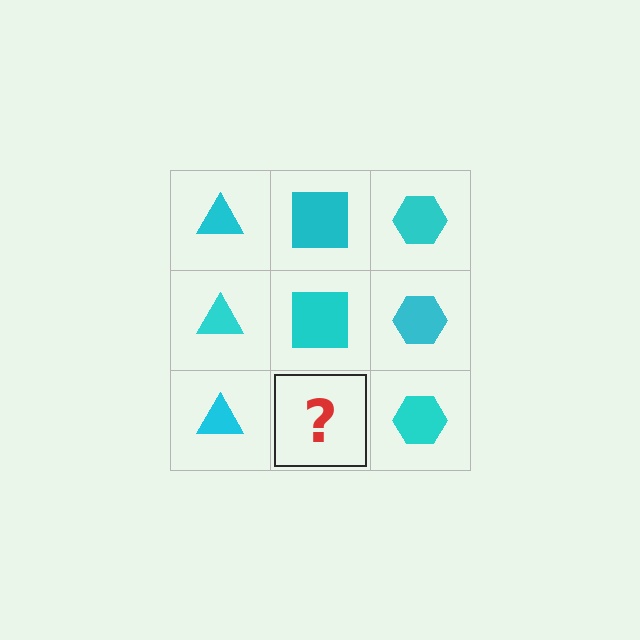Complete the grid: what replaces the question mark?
The question mark should be replaced with a cyan square.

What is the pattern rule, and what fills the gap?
The rule is that each column has a consistent shape. The gap should be filled with a cyan square.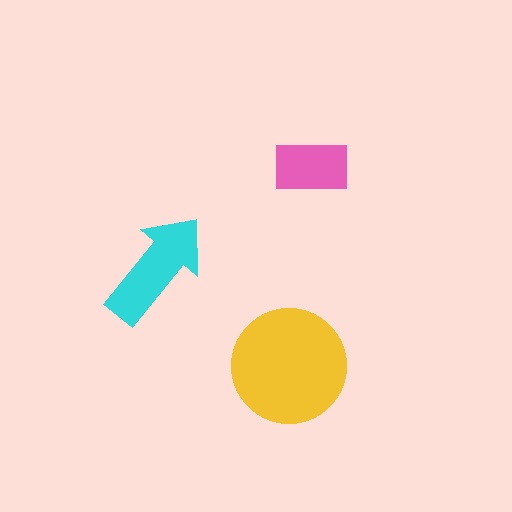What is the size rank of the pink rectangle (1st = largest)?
3rd.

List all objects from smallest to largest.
The pink rectangle, the cyan arrow, the yellow circle.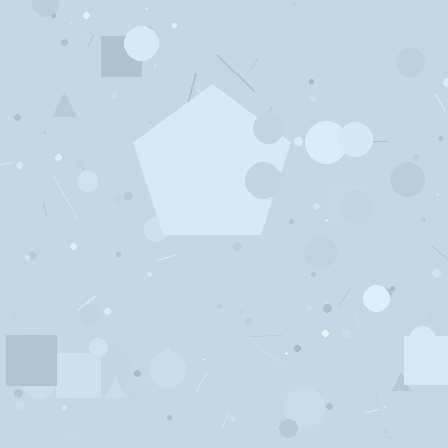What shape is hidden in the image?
A pentagon is hidden in the image.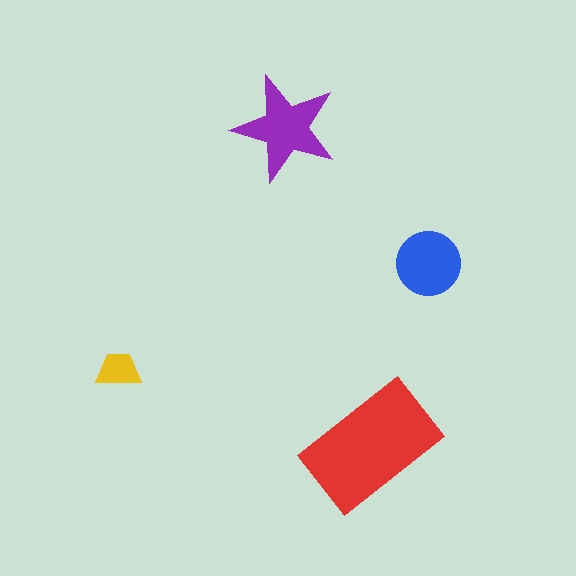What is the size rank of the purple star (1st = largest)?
2nd.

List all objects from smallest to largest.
The yellow trapezoid, the blue circle, the purple star, the red rectangle.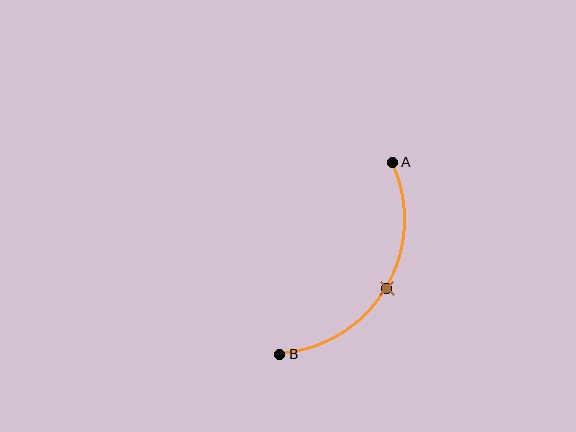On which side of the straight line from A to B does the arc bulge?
The arc bulges to the right of the straight line connecting A and B.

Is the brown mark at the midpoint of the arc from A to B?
Yes. The brown mark lies on the arc at equal arc-length from both A and B — it is the arc midpoint.